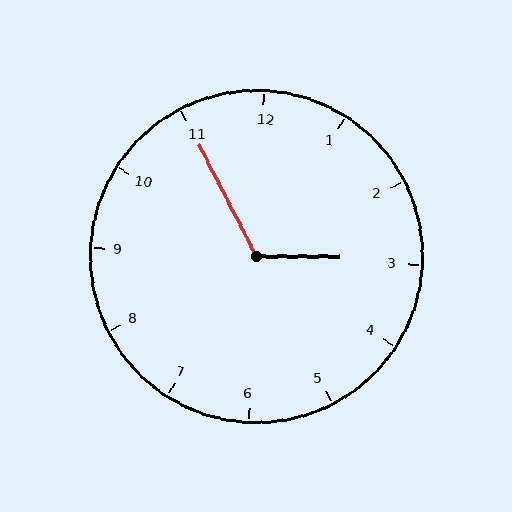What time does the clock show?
2:55.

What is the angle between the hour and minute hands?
Approximately 118 degrees.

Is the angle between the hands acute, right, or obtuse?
It is obtuse.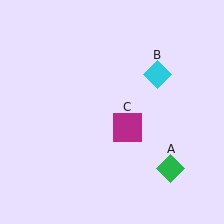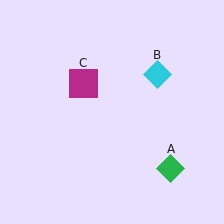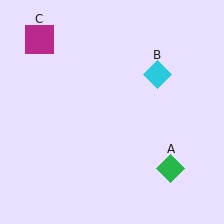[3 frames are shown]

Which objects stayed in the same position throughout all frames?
Green diamond (object A) and cyan diamond (object B) remained stationary.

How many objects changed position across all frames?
1 object changed position: magenta square (object C).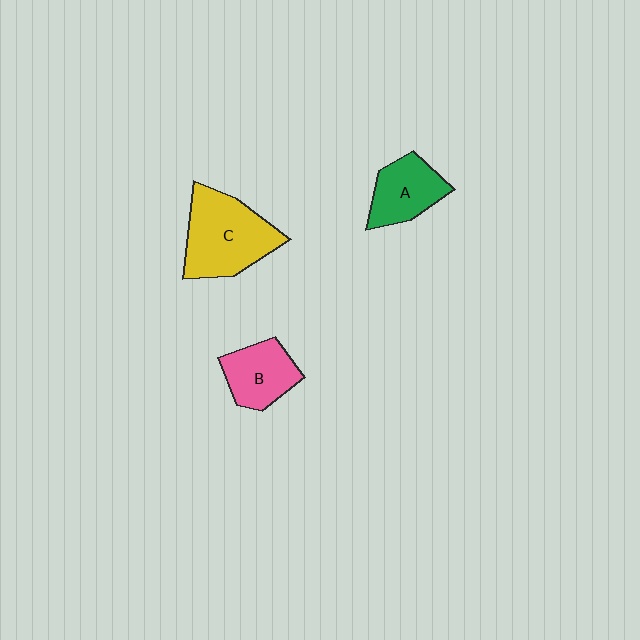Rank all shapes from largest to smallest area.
From largest to smallest: C (yellow), A (green), B (pink).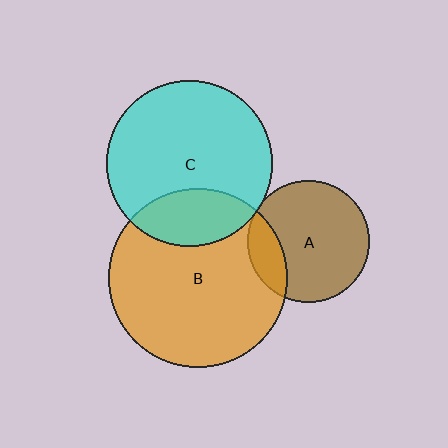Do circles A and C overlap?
Yes.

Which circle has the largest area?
Circle B (orange).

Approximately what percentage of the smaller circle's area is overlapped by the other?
Approximately 5%.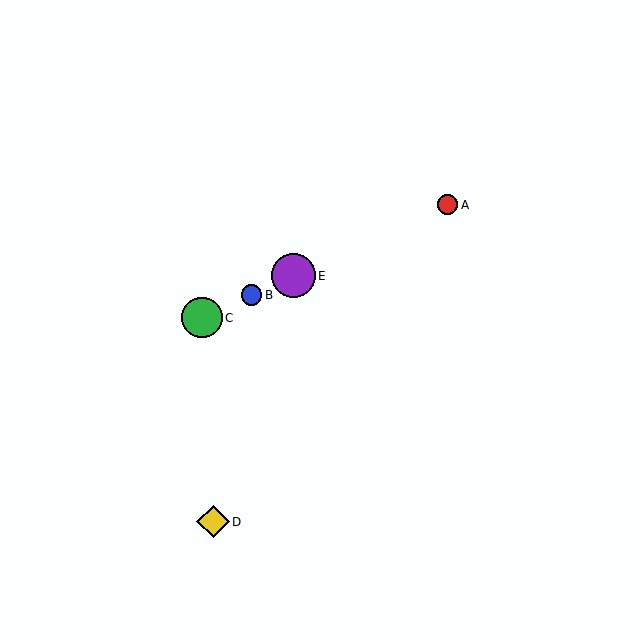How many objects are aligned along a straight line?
4 objects (A, B, C, E) are aligned along a straight line.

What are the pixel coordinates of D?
Object D is at (213, 522).